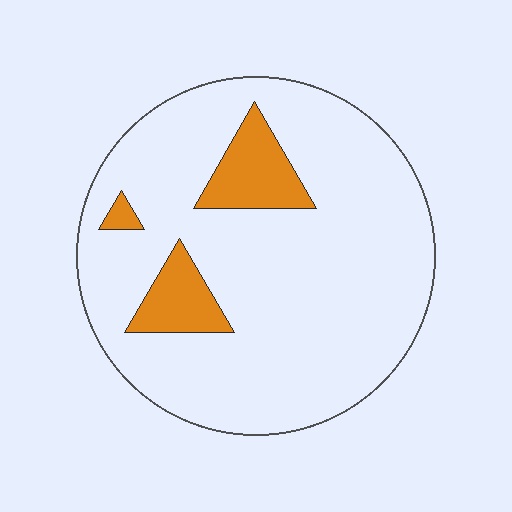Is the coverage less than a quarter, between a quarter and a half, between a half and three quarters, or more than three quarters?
Less than a quarter.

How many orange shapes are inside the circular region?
3.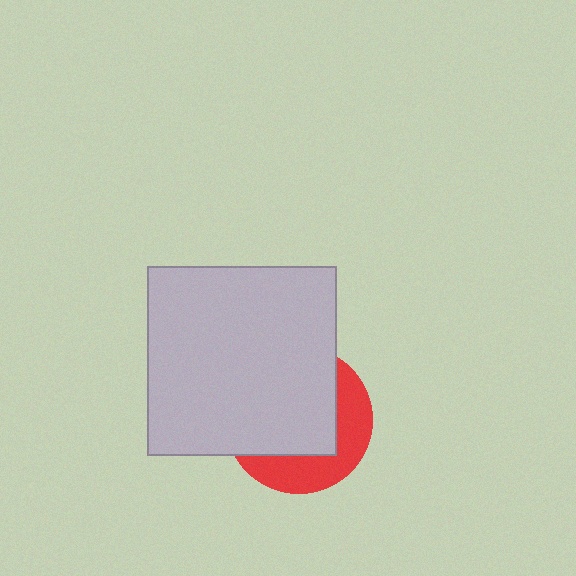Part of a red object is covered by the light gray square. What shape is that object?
It is a circle.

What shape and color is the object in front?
The object in front is a light gray square.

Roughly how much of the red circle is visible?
A small part of it is visible (roughly 37%).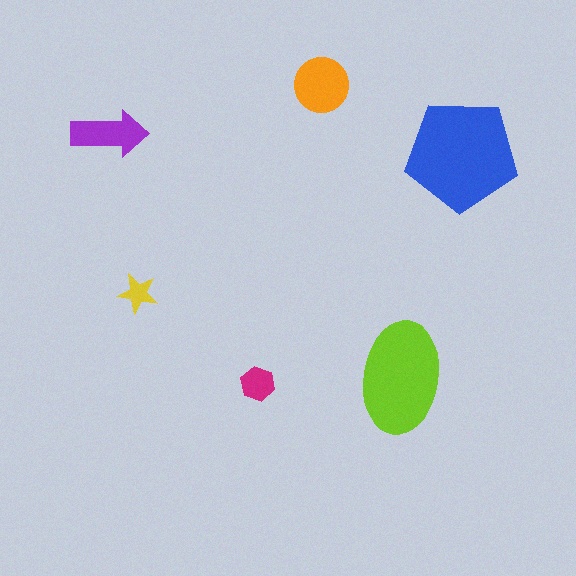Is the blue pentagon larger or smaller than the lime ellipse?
Larger.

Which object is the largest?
The blue pentagon.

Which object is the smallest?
The yellow star.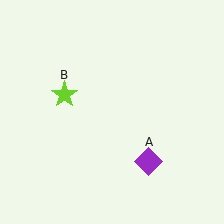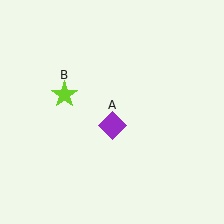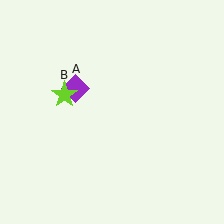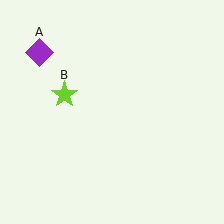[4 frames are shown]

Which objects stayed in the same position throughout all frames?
Lime star (object B) remained stationary.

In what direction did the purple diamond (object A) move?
The purple diamond (object A) moved up and to the left.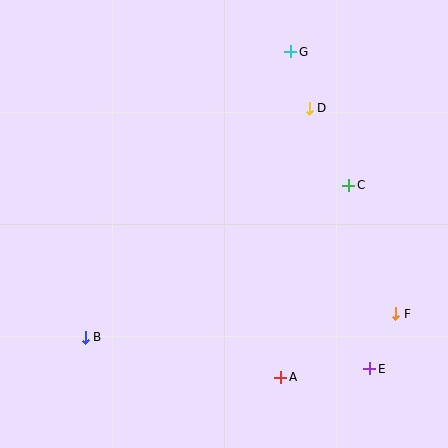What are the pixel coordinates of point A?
Point A is at (281, 377).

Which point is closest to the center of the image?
Point C at (349, 185) is closest to the center.